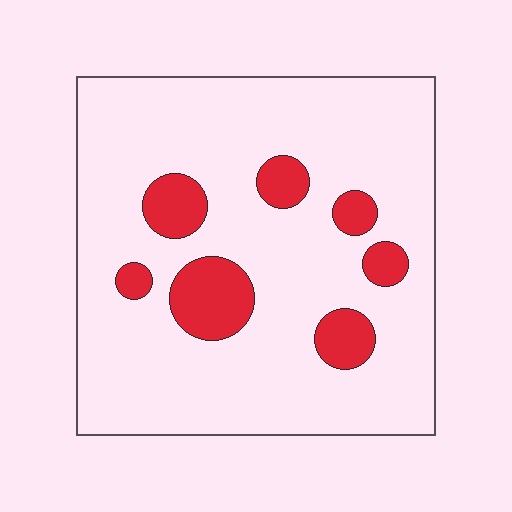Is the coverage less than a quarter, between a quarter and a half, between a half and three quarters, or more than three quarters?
Less than a quarter.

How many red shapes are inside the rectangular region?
7.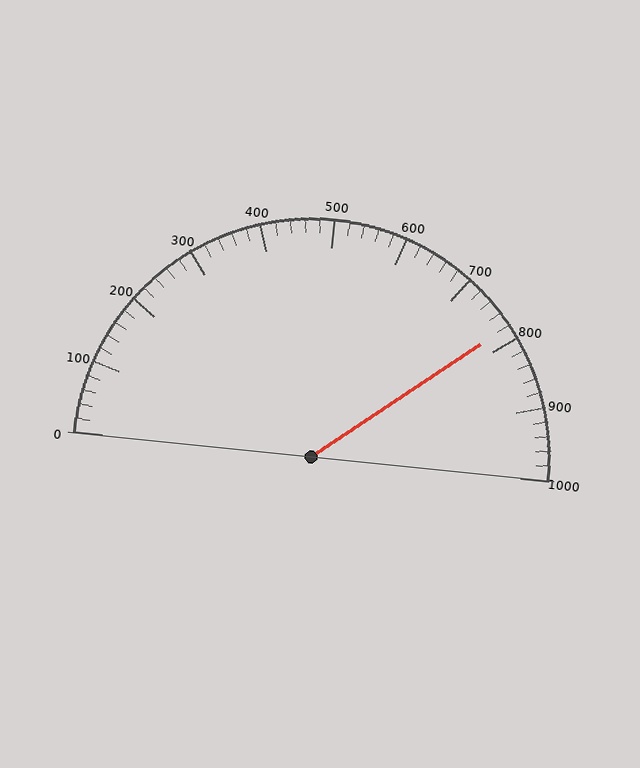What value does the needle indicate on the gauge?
The needle indicates approximately 780.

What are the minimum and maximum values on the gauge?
The gauge ranges from 0 to 1000.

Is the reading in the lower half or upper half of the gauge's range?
The reading is in the upper half of the range (0 to 1000).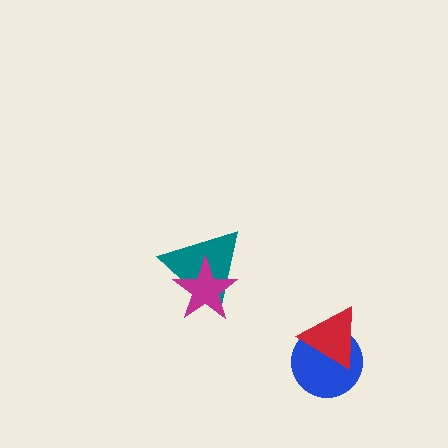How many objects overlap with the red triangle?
1 object overlaps with the red triangle.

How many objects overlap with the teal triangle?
1 object overlaps with the teal triangle.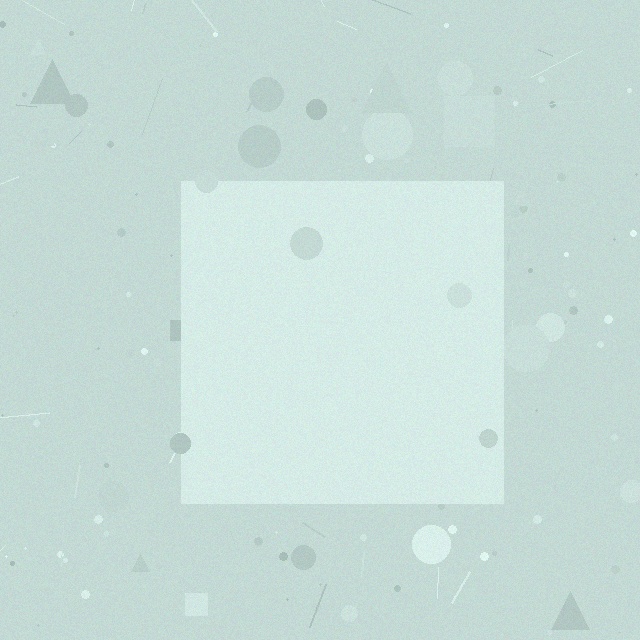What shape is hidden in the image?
A square is hidden in the image.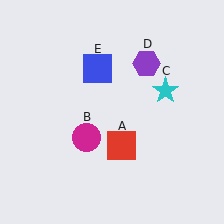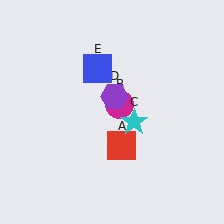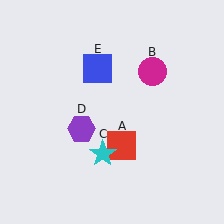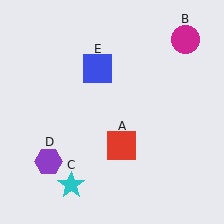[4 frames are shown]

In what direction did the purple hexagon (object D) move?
The purple hexagon (object D) moved down and to the left.